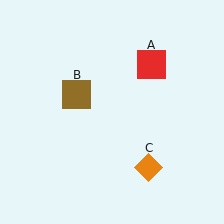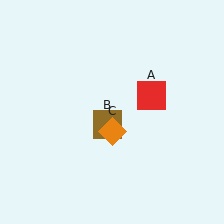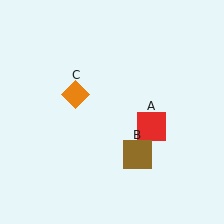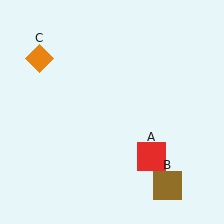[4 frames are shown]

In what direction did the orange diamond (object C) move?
The orange diamond (object C) moved up and to the left.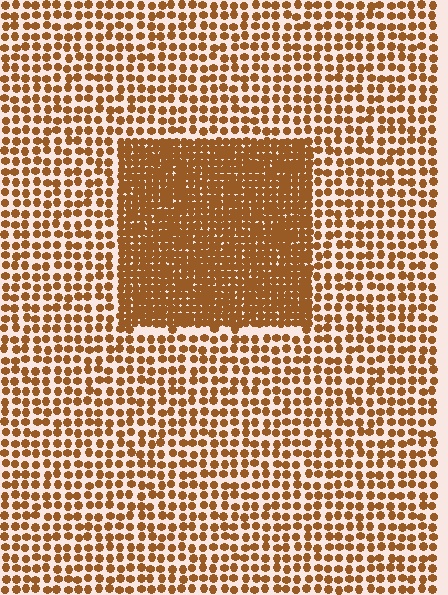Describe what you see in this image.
The image contains small brown elements arranged at two different densities. A rectangle-shaped region is visible where the elements are more densely packed than the surrounding area.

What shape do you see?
I see a rectangle.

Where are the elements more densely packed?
The elements are more densely packed inside the rectangle boundary.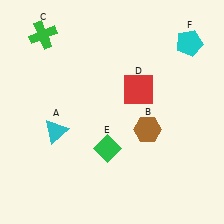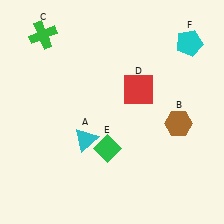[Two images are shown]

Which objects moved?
The objects that moved are: the cyan triangle (A), the brown hexagon (B).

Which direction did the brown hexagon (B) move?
The brown hexagon (B) moved right.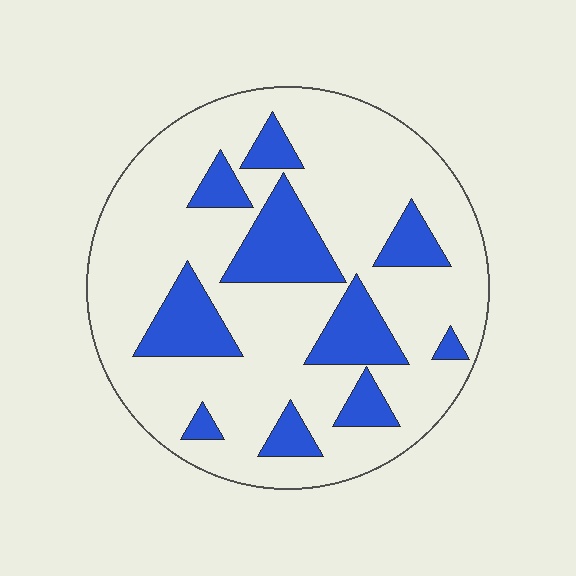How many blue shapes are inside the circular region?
10.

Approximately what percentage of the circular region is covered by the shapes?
Approximately 25%.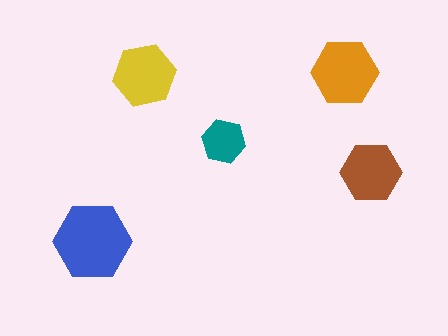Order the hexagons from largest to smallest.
the blue one, the orange one, the yellow one, the brown one, the teal one.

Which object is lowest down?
The blue hexagon is bottommost.